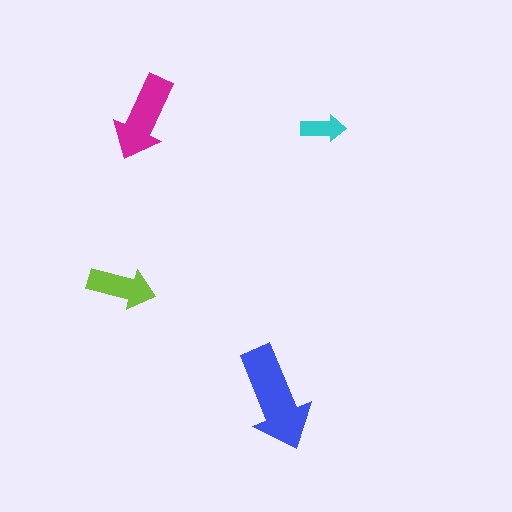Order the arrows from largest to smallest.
the blue one, the magenta one, the lime one, the cyan one.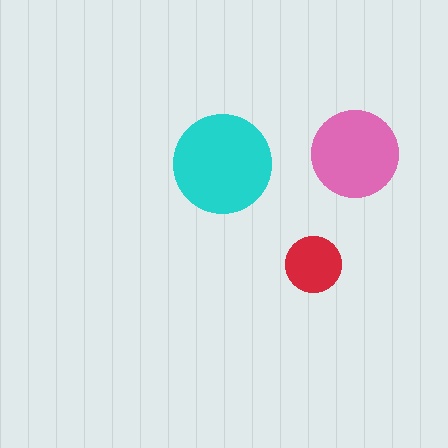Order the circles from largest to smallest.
the cyan one, the pink one, the red one.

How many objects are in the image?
There are 3 objects in the image.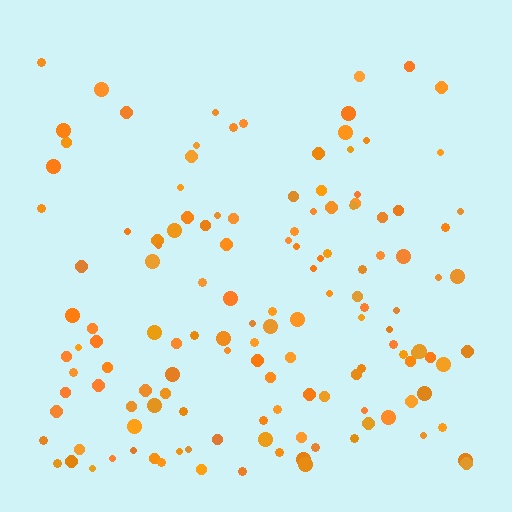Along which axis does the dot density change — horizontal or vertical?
Vertical.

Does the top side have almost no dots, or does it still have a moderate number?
Still a moderate number, just noticeably fewer than the bottom.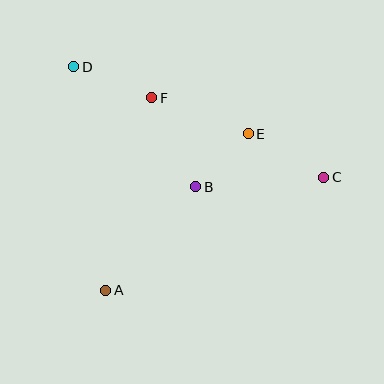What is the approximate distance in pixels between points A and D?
The distance between A and D is approximately 226 pixels.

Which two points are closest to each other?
Points B and E are closest to each other.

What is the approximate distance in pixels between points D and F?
The distance between D and F is approximately 84 pixels.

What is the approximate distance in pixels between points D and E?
The distance between D and E is approximately 187 pixels.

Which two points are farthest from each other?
Points C and D are farthest from each other.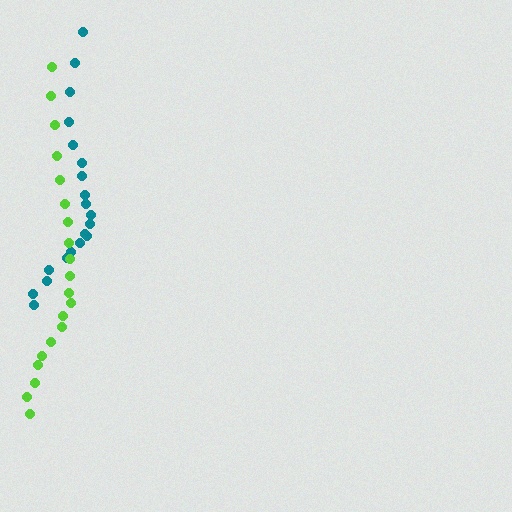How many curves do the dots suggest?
There are 2 distinct paths.